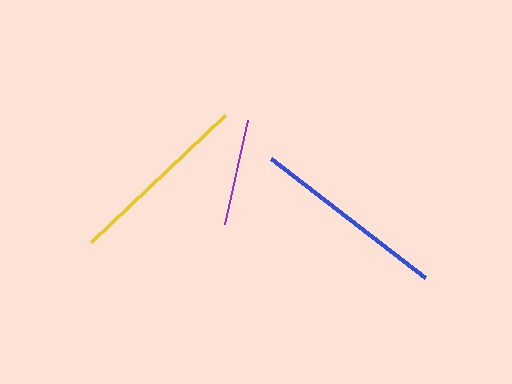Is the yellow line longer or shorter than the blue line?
The blue line is longer than the yellow line.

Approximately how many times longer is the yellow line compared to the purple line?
The yellow line is approximately 1.7 times the length of the purple line.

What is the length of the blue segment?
The blue segment is approximately 195 pixels long.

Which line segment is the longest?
The blue line is the longest at approximately 195 pixels.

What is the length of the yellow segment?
The yellow segment is approximately 185 pixels long.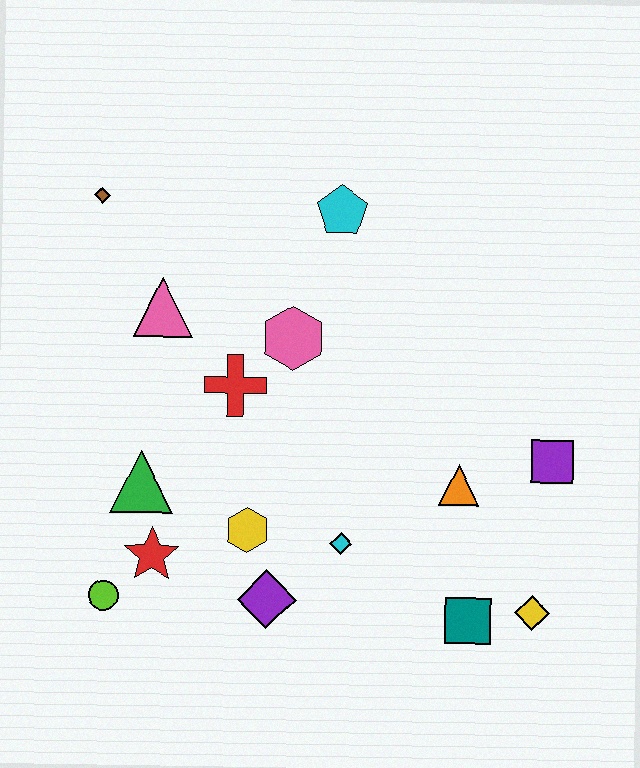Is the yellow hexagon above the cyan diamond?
Yes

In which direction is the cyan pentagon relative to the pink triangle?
The cyan pentagon is to the right of the pink triangle.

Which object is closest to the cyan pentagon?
The pink hexagon is closest to the cyan pentagon.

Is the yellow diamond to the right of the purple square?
No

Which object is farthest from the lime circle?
The purple square is farthest from the lime circle.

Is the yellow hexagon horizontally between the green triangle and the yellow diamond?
Yes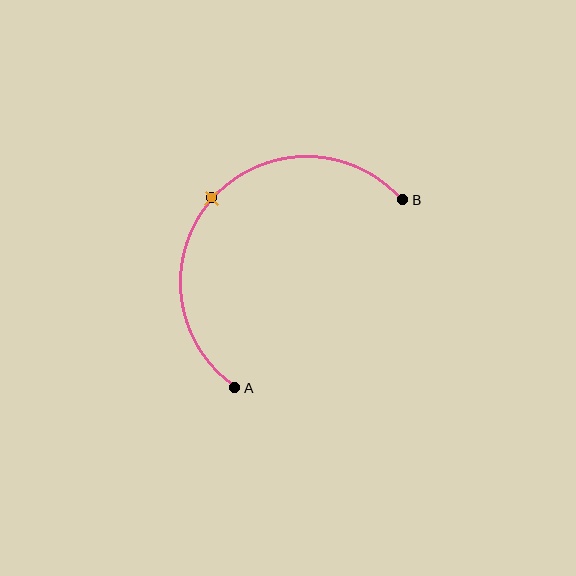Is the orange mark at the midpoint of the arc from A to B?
Yes. The orange mark lies on the arc at equal arc-length from both A and B — it is the arc midpoint.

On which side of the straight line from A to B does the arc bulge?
The arc bulges above and to the left of the straight line connecting A and B.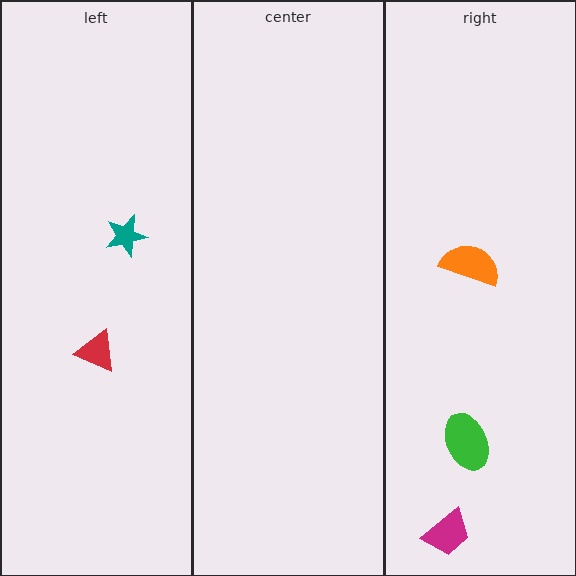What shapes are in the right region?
The orange semicircle, the green ellipse, the magenta trapezoid.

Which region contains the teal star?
The left region.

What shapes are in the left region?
The teal star, the red triangle.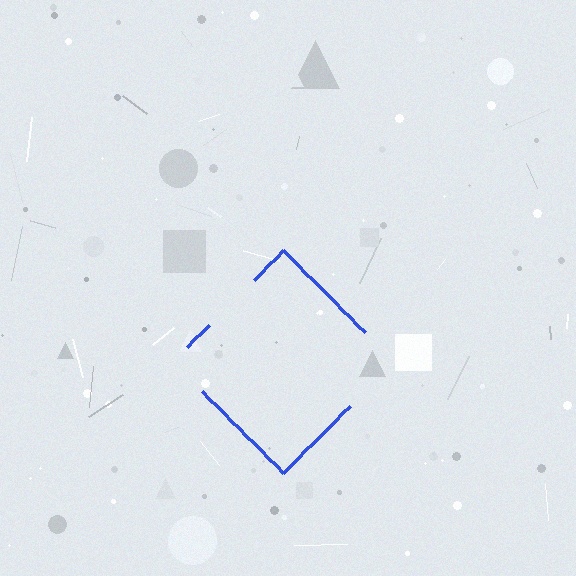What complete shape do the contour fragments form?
The contour fragments form a diamond.